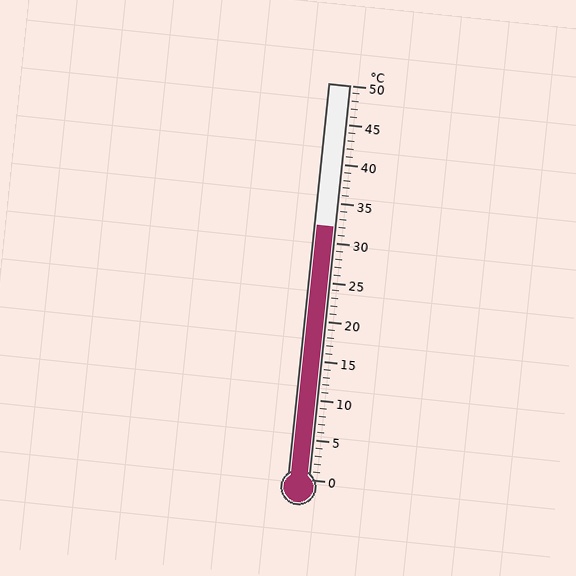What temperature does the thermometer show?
The thermometer shows approximately 32°C.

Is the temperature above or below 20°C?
The temperature is above 20°C.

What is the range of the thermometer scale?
The thermometer scale ranges from 0°C to 50°C.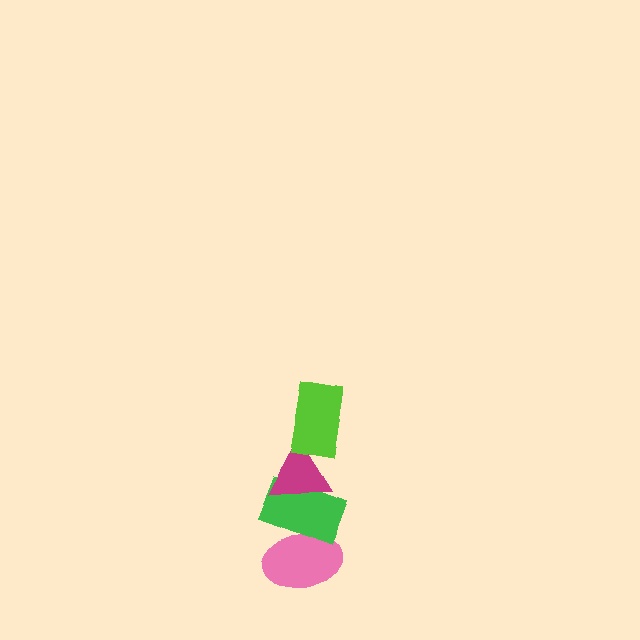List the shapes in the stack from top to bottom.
From top to bottom: the lime rectangle, the magenta triangle, the green rectangle, the pink ellipse.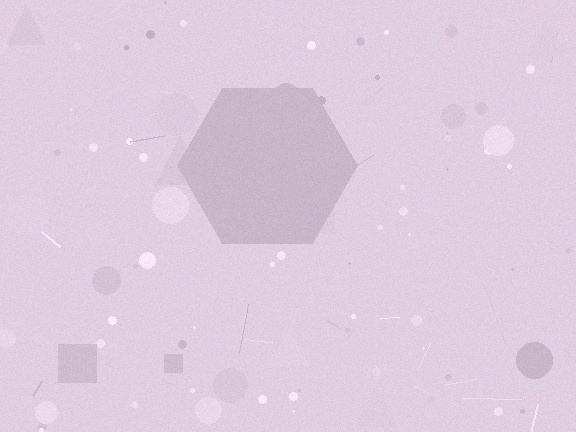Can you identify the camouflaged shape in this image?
The camouflaged shape is a hexagon.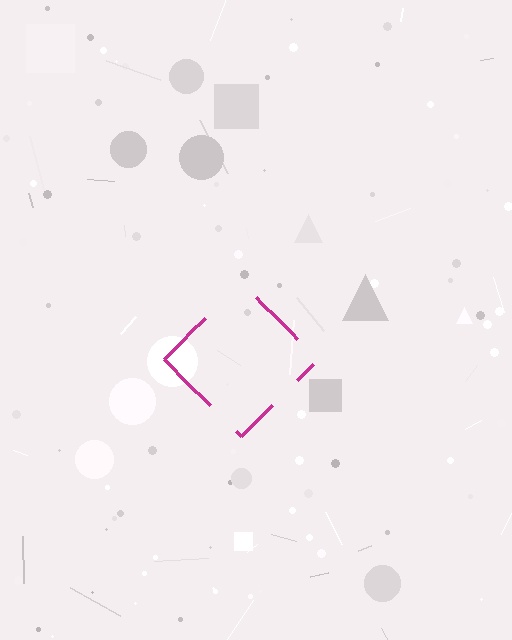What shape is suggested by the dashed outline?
The dashed outline suggests a diamond.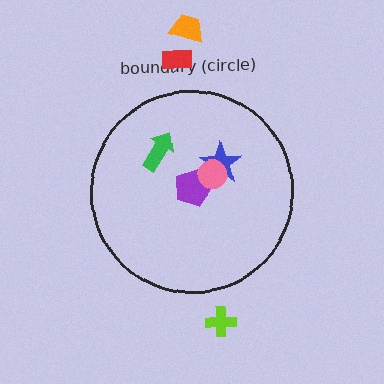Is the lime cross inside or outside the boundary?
Outside.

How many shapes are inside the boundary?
4 inside, 3 outside.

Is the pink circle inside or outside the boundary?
Inside.